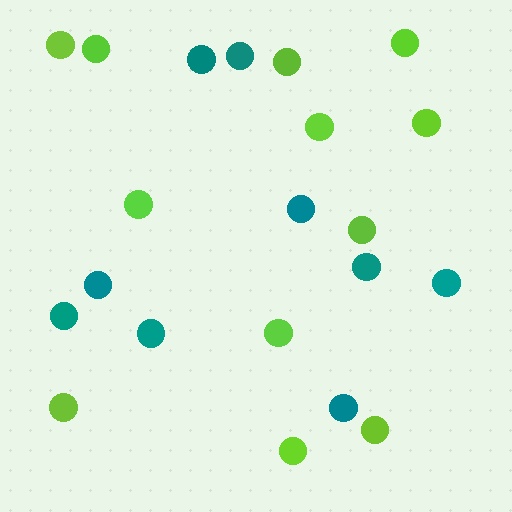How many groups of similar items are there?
There are 2 groups: one group of teal circles (9) and one group of lime circles (12).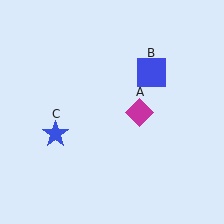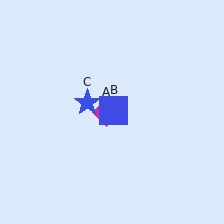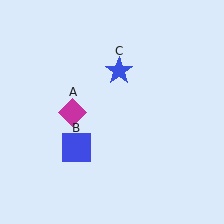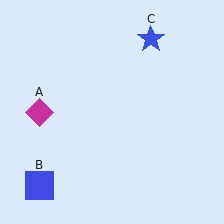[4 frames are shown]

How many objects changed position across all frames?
3 objects changed position: magenta diamond (object A), blue square (object B), blue star (object C).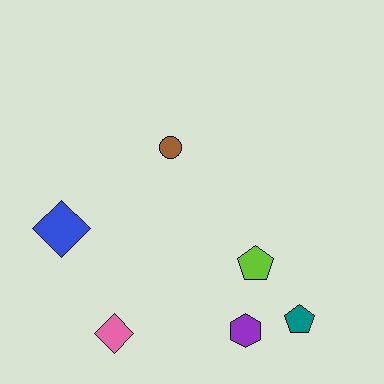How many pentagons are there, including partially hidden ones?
There are 2 pentagons.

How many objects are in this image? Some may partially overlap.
There are 6 objects.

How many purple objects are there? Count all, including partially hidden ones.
There is 1 purple object.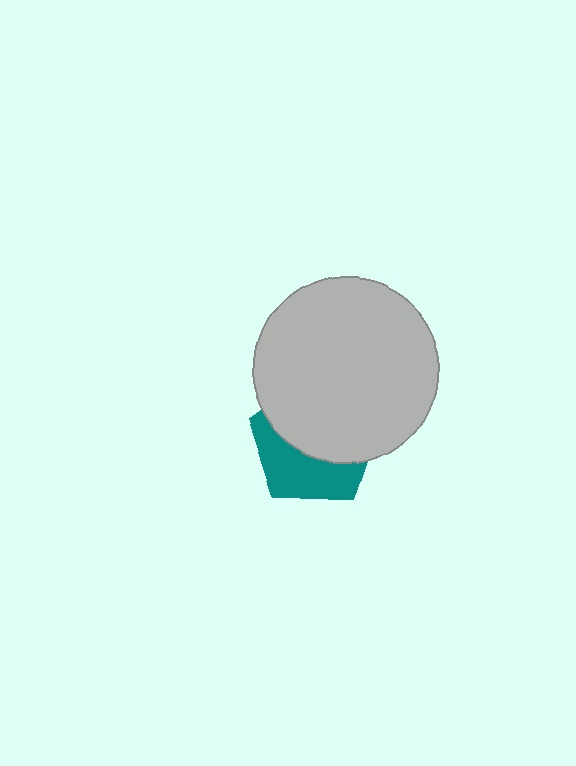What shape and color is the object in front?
The object in front is a light gray circle.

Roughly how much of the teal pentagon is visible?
A small part of it is visible (roughly 42%).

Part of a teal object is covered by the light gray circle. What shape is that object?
It is a pentagon.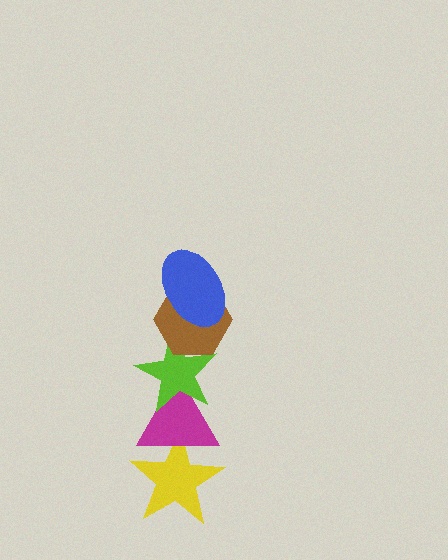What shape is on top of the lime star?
The brown hexagon is on top of the lime star.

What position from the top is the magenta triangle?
The magenta triangle is 4th from the top.